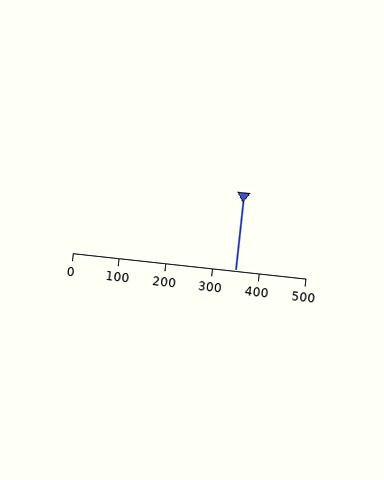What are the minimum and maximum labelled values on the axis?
The axis runs from 0 to 500.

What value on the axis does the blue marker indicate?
The marker indicates approximately 350.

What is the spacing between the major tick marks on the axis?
The major ticks are spaced 100 apart.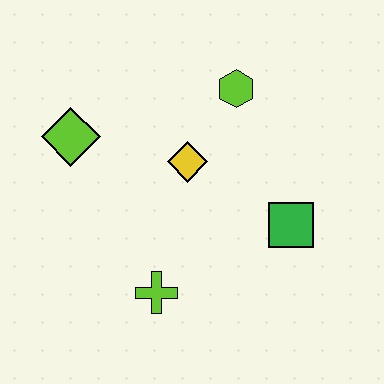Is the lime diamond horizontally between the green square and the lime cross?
No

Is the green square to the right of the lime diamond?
Yes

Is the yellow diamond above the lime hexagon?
No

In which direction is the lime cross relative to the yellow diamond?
The lime cross is below the yellow diamond.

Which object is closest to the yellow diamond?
The lime hexagon is closest to the yellow diamond.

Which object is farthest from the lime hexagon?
The lime cross is farthest from the lime hexagon.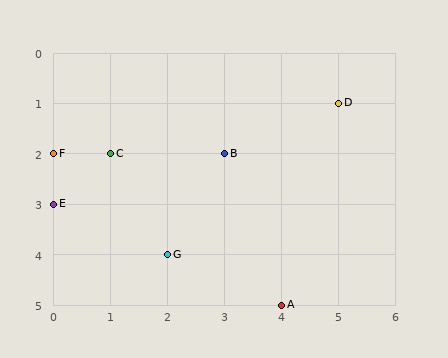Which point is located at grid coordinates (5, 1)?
Point D is at (5, 1).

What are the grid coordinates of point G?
Point G is at grid coordinates (2, 4).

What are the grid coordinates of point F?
Point F is at grid coordinates (0, 2).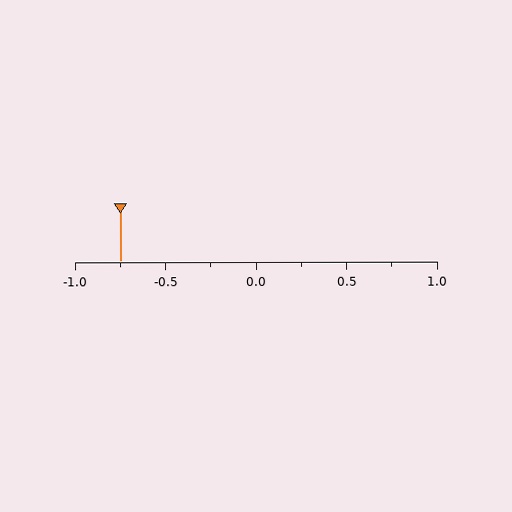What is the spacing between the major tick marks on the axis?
The major ticks are spaced 0.5 apart.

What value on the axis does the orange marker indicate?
The marker indicates approximately -0.75.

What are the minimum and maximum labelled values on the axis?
The axis runs from -1.0 to 1.0.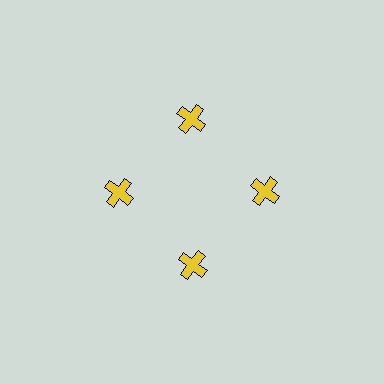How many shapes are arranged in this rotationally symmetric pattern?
There are 4 shapes, arranged in 4 groups of 1.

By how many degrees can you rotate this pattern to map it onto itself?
The pattern maps onto itself every 90 degrees of rotation.